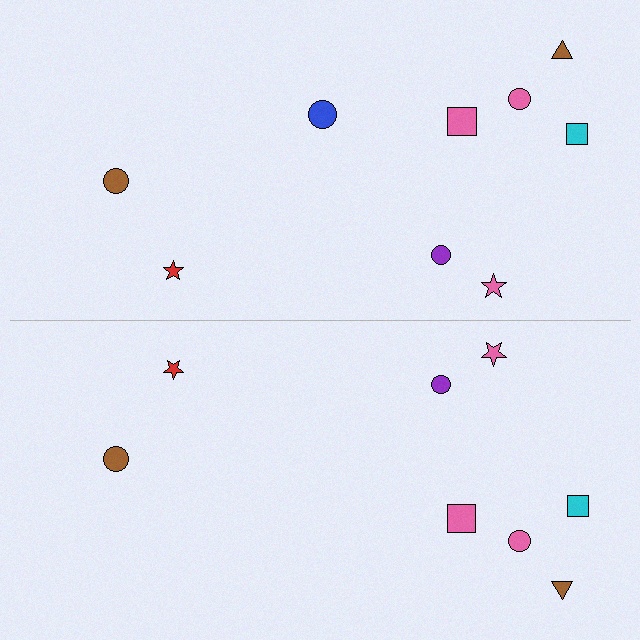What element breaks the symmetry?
A blue circle is missing from the bottom side.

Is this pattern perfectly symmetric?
No, the pattern is not perfectly symmetric. A blue circle is missing from the bottom side.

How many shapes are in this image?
There are 17 shapes in this image.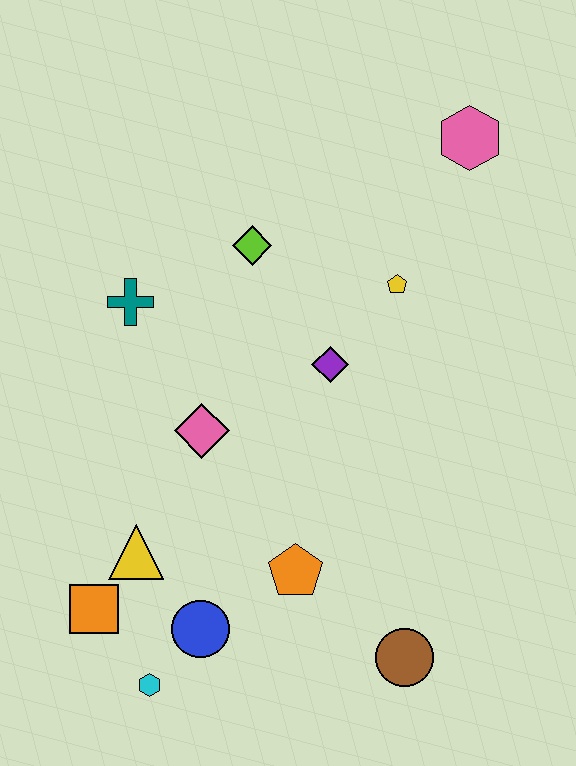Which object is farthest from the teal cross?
The brown circle is farthest from the teal cross.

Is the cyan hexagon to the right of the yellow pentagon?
No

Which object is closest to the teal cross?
The lime diamond is closest to the teal cross.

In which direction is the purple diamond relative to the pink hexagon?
The purple diamond is below the pink hexagon.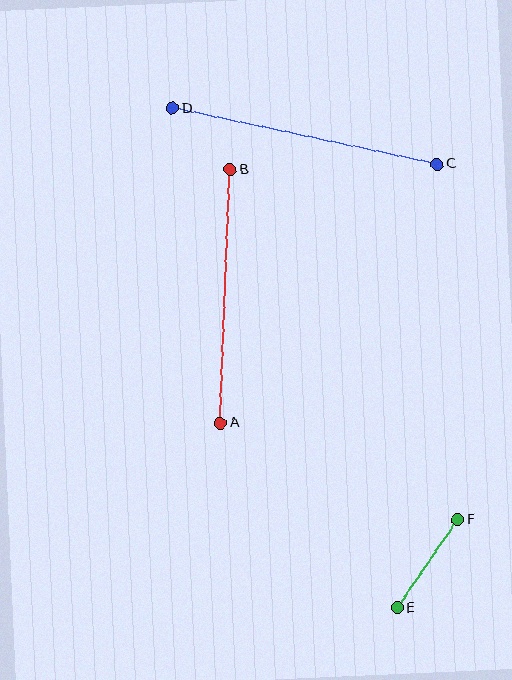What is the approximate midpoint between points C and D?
The midpoint is at approximately (305, 136) pixels.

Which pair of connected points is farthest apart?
Points C and D are farthest apart.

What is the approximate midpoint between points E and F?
The midpoint is at approximately (427, 563) pixels.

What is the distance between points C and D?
The distance is approximately 271 pixels.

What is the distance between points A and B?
The distance is approximately 254 pixels.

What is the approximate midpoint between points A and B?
The midpoint is at approximately (225, 296) pixels.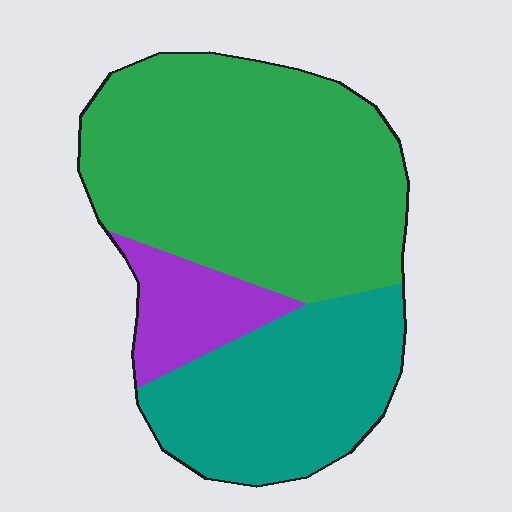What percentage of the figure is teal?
Teal covers about 30% of the figure.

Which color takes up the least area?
Purple, at roughly 10%.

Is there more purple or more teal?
Teal.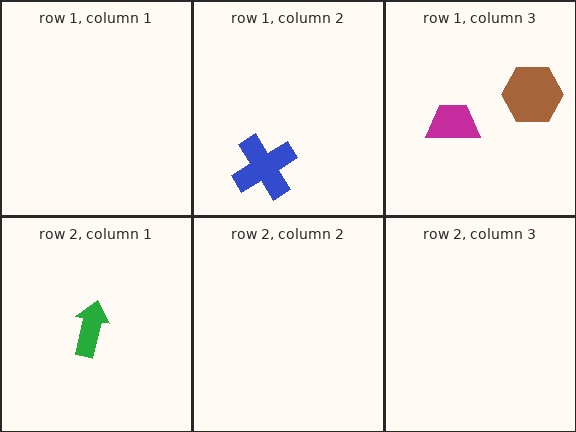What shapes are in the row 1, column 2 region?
The blue cross.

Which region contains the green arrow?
The row 2, column 1 region.